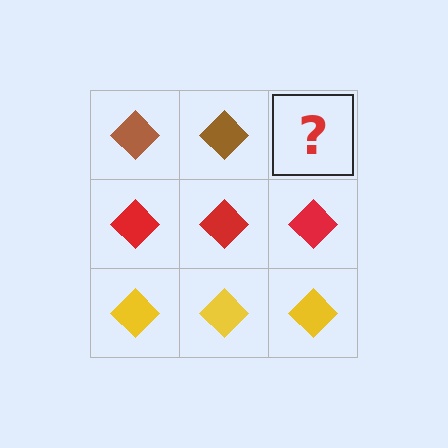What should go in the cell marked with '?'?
The missing cell should contain a brown diamond.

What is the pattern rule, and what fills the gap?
The rule is that each row has a consistent color. The gap should be filled with a brown diamond.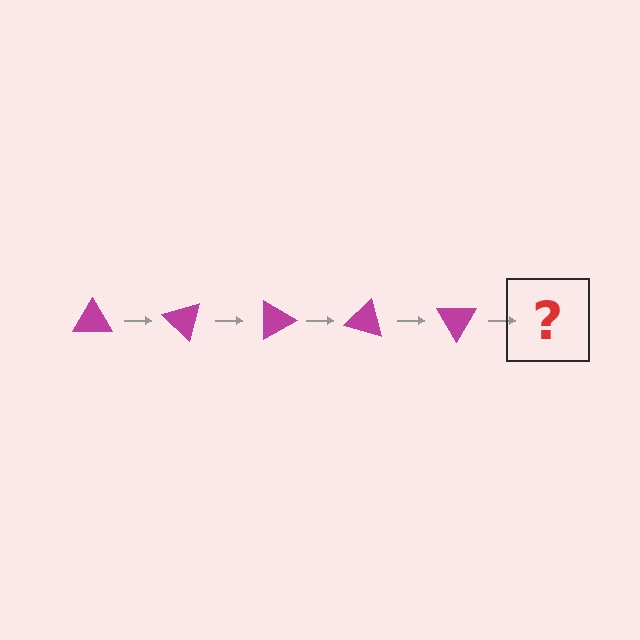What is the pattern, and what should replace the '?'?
The pattern is that the triangle rotates 45 degrees each step. The '?' should be a magenta triangle rotated 225 degrees.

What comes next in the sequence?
The next element should be a magenta triangle rotated 225 degrees.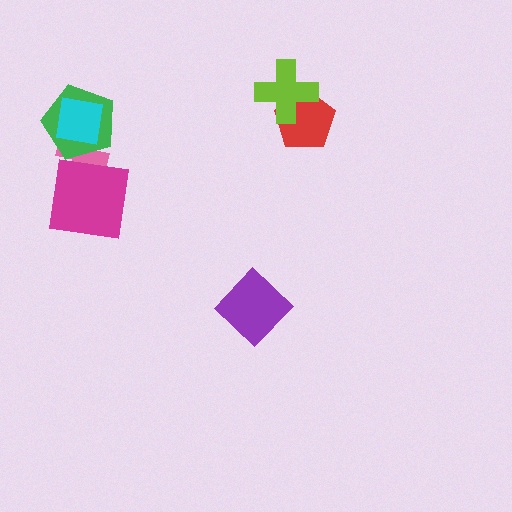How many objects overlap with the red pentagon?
1 object overlaps with the red pentagon.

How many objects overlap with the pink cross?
3 objects overlap with the pink cross.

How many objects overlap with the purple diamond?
0 objects overlap with the purple diamond.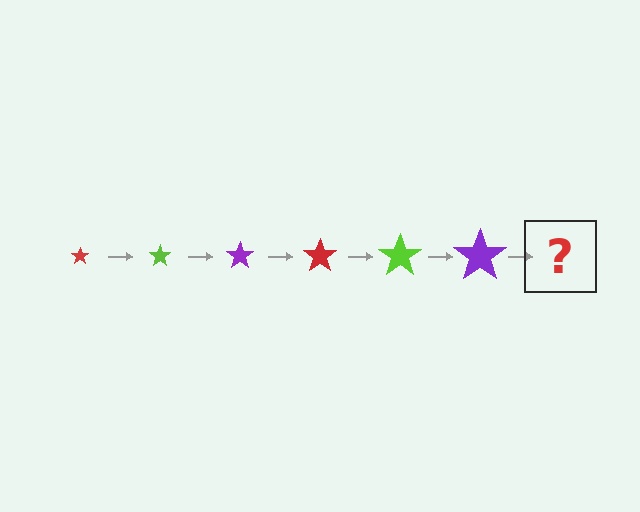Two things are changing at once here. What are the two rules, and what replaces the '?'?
The two rules are that the star grows larger each step and the color cycles through red, lime, and purple. The '?' should be a red star, larger than the previous one.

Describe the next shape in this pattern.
It should be a red star, larger than the previous one.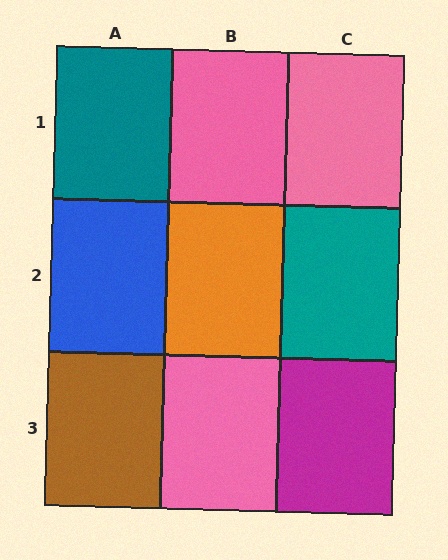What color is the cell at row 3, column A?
Brown.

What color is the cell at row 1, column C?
Pink.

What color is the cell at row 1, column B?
Pink.